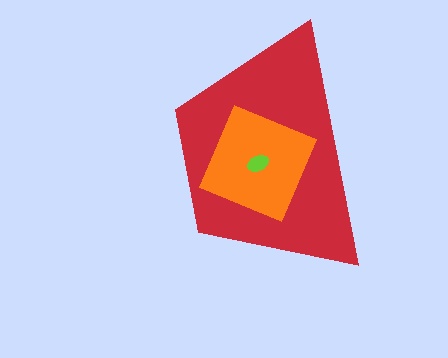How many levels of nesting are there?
3.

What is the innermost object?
The lime ellipse.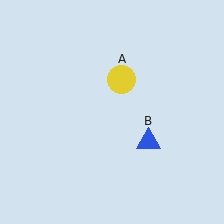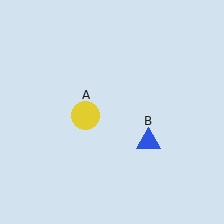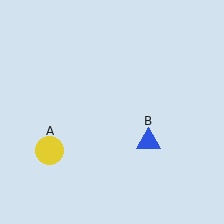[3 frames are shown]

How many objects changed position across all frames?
1 object changed position: yellow circle (object A).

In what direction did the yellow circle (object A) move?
The yellow circle (object A) moved down and to the left.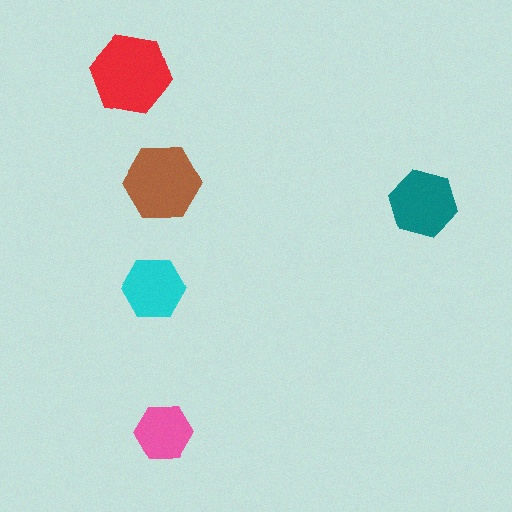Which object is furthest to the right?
The teal hexagon is rightmost.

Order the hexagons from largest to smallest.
the red one, the brown one, the teal one, the cyan one, the pink one.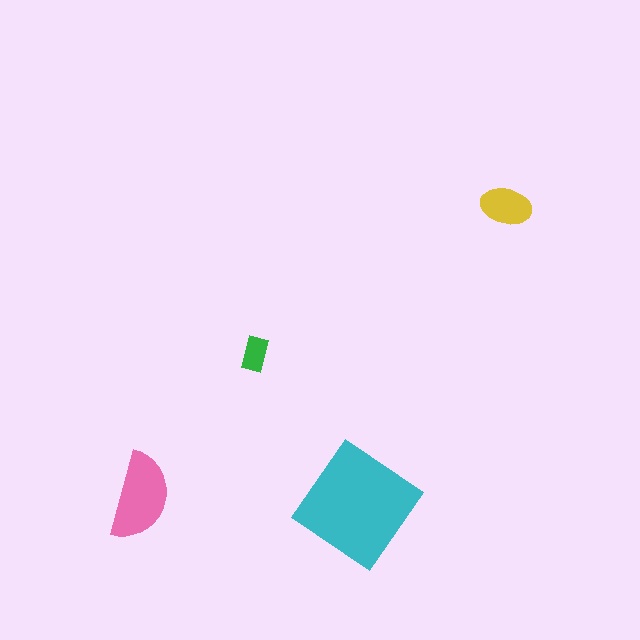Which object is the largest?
The cyan diamond.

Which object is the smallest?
The green rectangle.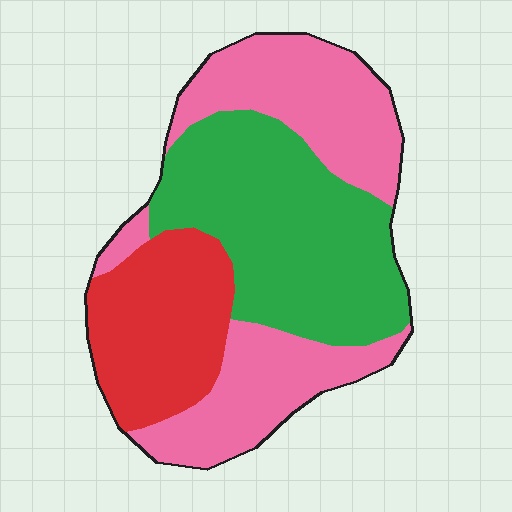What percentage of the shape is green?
Green takes up about three eighths (3/8) of the shape.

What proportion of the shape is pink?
Pink covers roughly 40% of the shape.